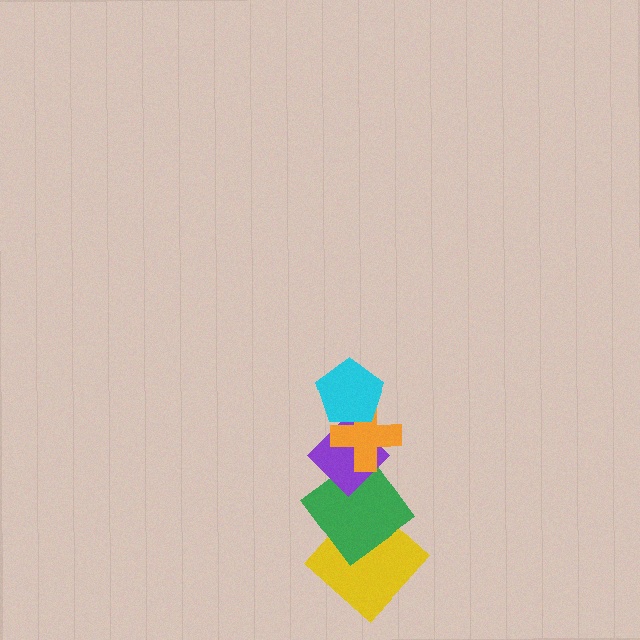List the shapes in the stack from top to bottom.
From top to bottom: the cyan pentagon, the orange cross, the purple diamond, the green diamond, the yellow diamond.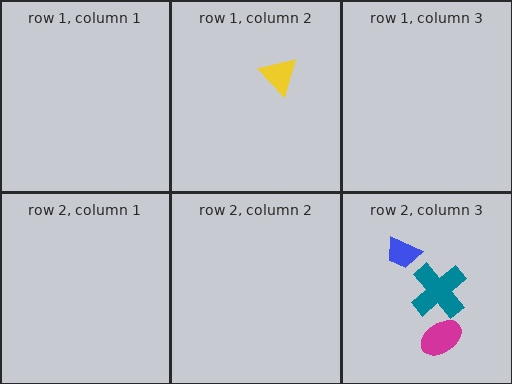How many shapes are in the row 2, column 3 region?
3.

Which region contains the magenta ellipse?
The row 2, column 3 region.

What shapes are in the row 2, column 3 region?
The magenta ellipse, the blue trapezoid, the teal cross.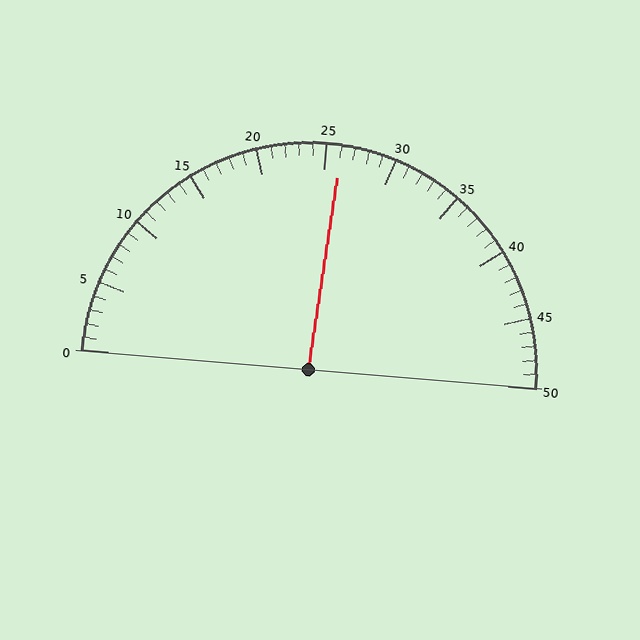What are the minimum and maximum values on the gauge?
The gauge ranges from 0 to 50.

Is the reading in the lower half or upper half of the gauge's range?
The reading is in the upper half of the range (0 to 50).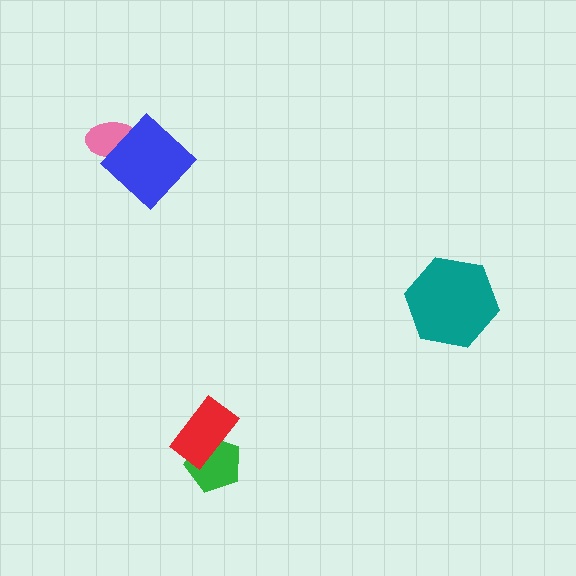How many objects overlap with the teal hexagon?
0 objects overlap with the teal hexagon.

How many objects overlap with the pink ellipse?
1 object overlaps with the pink ellipse.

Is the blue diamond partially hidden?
No, no other shape covers it.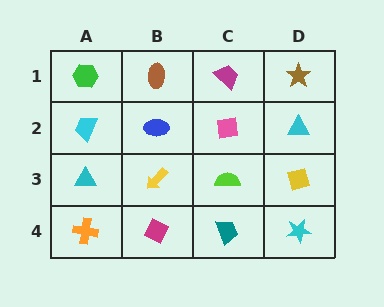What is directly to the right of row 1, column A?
A brown ellipse.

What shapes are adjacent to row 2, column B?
A brown ellipse (row 1, column B), a yellow arrow (row 3, column B), a cyan trapezoid (row 2, column A), a pink square (row 2, column C).